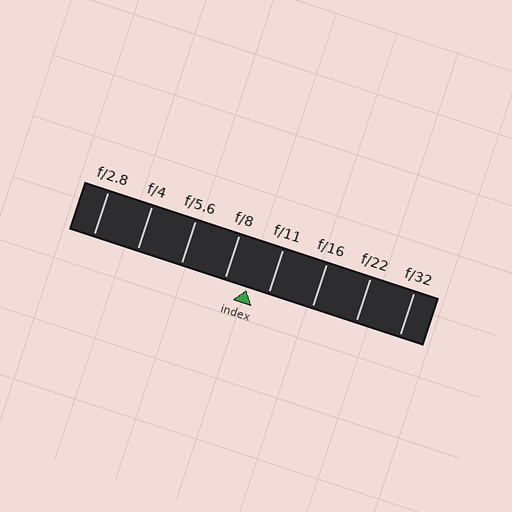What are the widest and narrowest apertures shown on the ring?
The widest aperture shown is f/2.8 and the narrowest is f/32.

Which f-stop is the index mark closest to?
The index mark is closest to f/11.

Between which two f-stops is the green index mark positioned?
The index mark is between f/8 and f/11.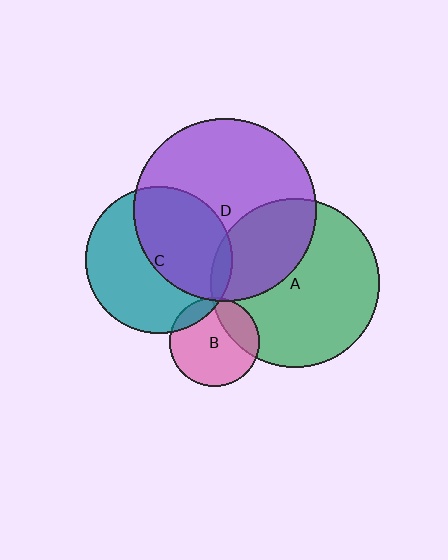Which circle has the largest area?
Circle D (purple).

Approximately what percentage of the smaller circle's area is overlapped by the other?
Approximately 25%.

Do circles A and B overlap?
Yes.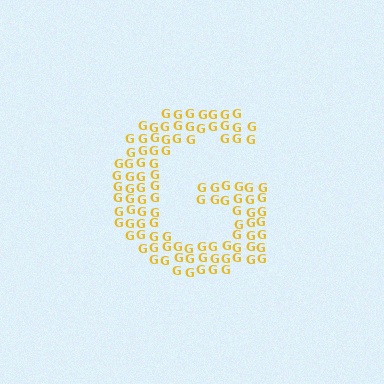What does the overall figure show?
The overall figure shows the letter G.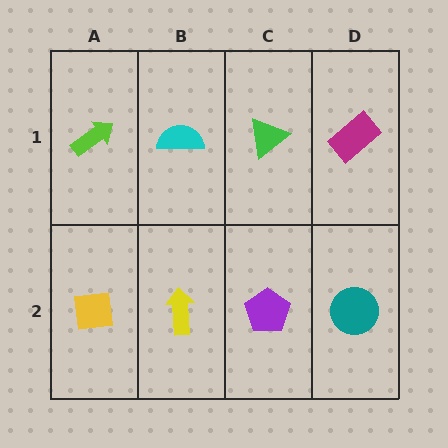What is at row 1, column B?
A cyan semicircle.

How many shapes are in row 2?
4 shapes.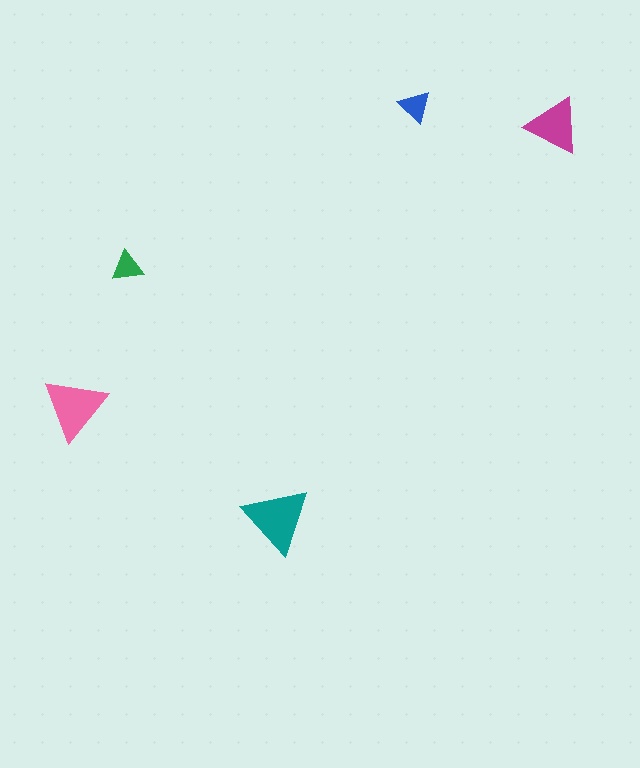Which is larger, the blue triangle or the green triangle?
The blue one.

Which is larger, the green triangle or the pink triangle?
The pink one.